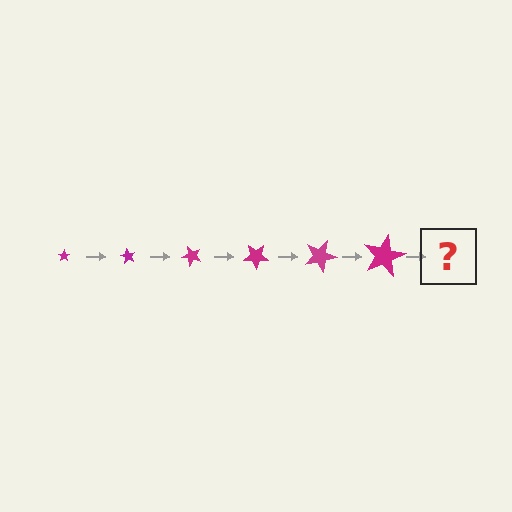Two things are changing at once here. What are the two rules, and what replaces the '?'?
The two rules are that the star grows larger each step and it rotates 60 degrees each step. The '?' should be a star, larger than the previous one and rotated 360 degrees from the start.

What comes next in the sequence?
The next element should be a star, larger than the previous one and rotated 360 degrees from the start.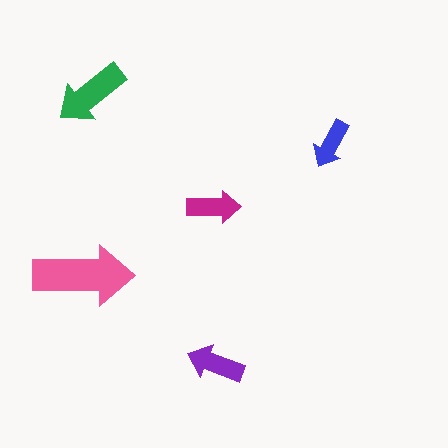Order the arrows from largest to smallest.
the pink one, the green one, the purple one, the magenta one, the blue one.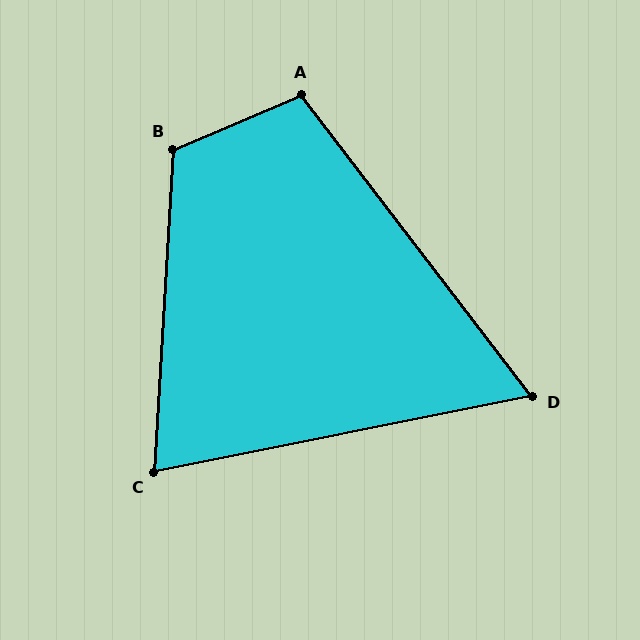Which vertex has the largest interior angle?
B, at approximately 116 degrees.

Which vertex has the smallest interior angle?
D, at approximately 64 degrees.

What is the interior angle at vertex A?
Approximately 105 degrees (obtuse).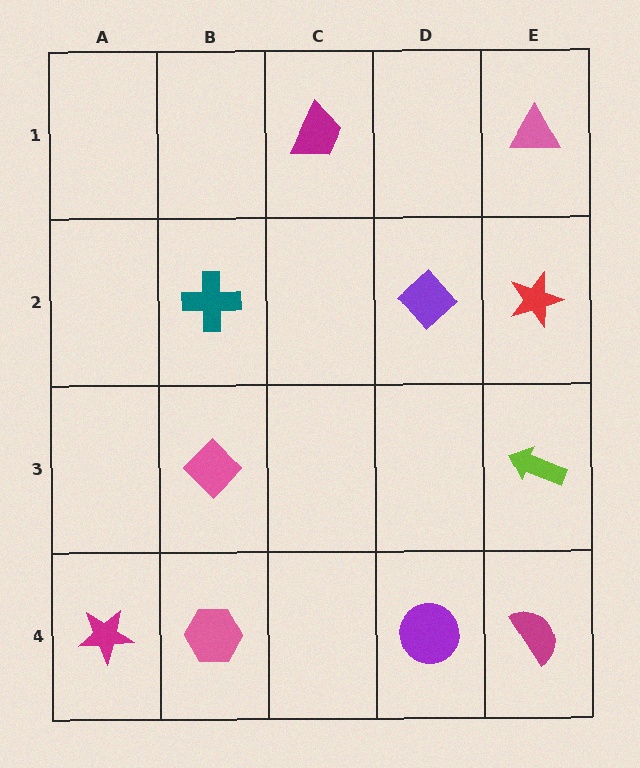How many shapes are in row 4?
4 shapes.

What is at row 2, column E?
A red star.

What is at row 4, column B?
A pink hexagon.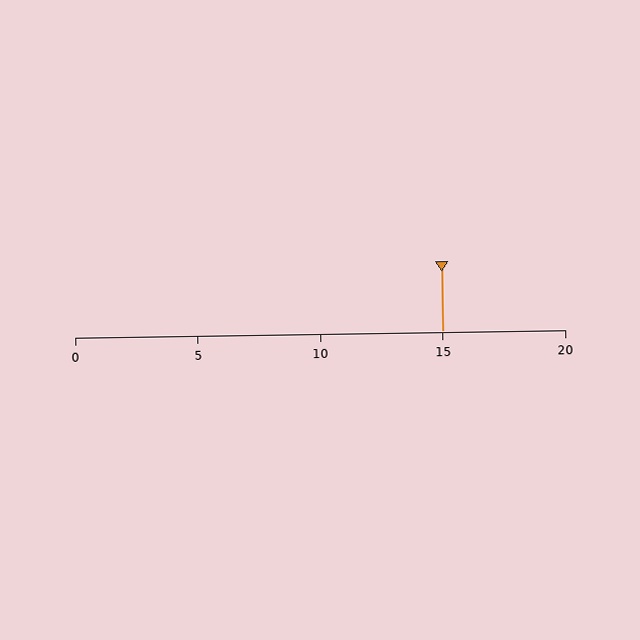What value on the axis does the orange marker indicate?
The marker indicates approximately 15.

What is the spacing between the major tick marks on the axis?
The major ticks are spaced 5 apart.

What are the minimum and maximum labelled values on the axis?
The axis runs from 0 to 20.